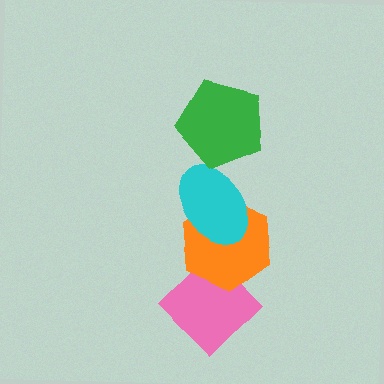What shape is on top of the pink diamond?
The orange hexagon is on top of the pink diamond.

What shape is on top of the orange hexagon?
The cyan ellipse is on top of the orange hexagon.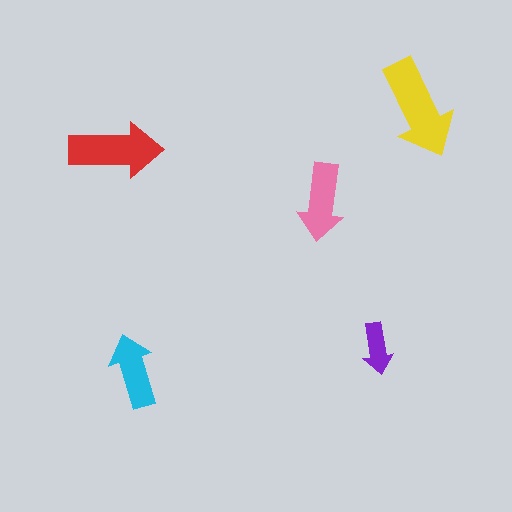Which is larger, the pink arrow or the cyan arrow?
The pink one.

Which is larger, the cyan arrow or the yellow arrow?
The yellow one.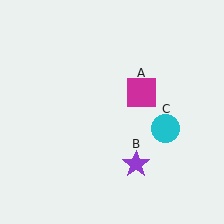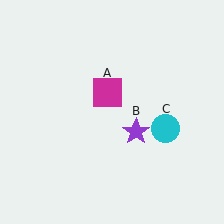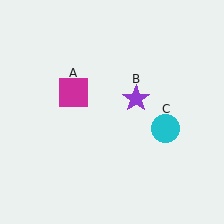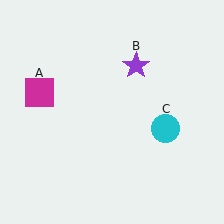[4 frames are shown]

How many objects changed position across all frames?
2 objects changed position: magenta square (object A), purple star (object B).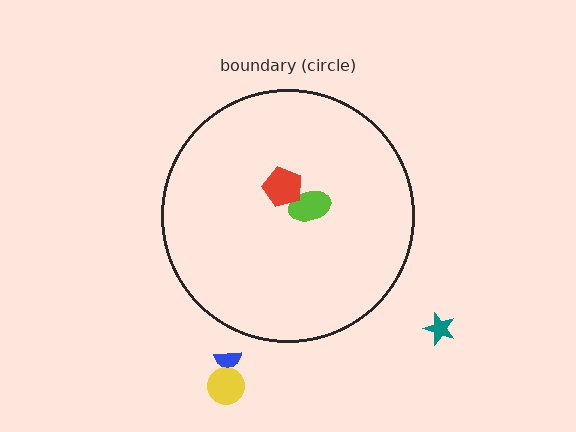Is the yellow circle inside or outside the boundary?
Outside.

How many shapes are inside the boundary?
2 inside, 3 outside.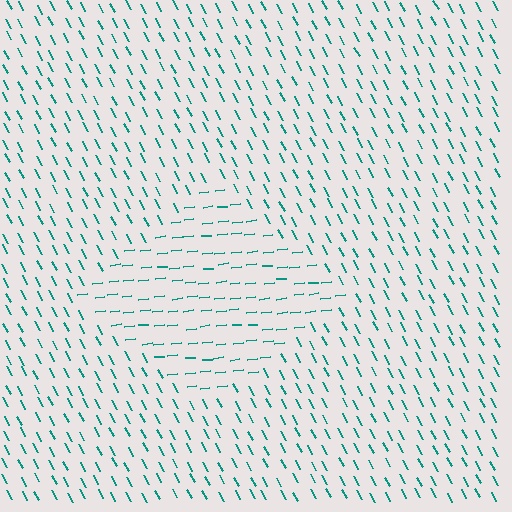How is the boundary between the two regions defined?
The boundary is defined purely by a change in line orientation (approximately 68 degrees difference). All lines are the same color and thickness.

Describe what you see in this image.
The image is filled with small teal line segments. A diamond region in the image has lines oriented differently from the surrounding lines, creating a visible texture boundary.